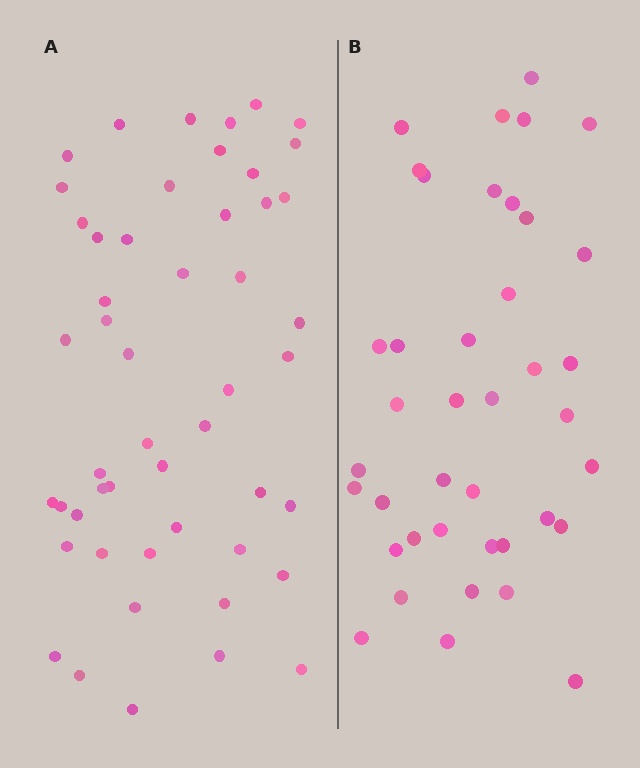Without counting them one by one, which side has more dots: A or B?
Region A (the left region) has more dots.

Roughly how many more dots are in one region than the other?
Region A has roughly 10 or so more dots than region B.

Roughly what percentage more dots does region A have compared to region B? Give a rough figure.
About 25% more.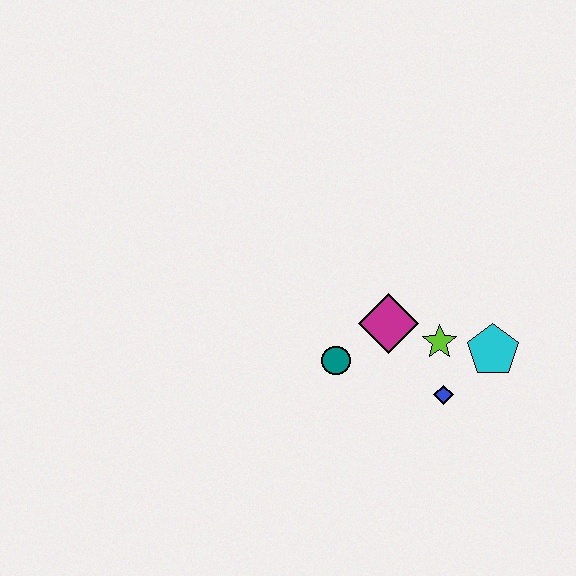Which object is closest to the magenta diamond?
The lime star is closest to the magenta diamond.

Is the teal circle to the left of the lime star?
Yes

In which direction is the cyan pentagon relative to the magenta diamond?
The cyan pentagon is to the right of the magenta diamond.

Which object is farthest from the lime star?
The teal circle is farthest from the lime star.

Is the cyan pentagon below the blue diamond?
No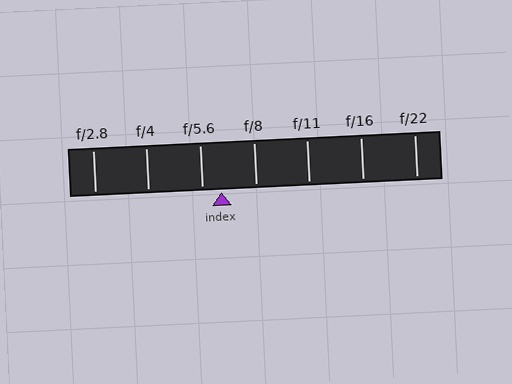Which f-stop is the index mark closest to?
The index mark is closest to f/5.6.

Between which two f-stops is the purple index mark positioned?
The index mark is between f/5.6 and f/8.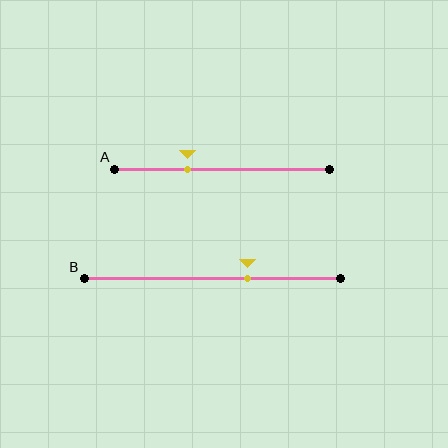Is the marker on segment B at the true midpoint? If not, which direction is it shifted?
No, the marker on segment B is shifted to the right by about 14% of the segment length.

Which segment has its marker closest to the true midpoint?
Segment B has its marker closest to the true midpoint.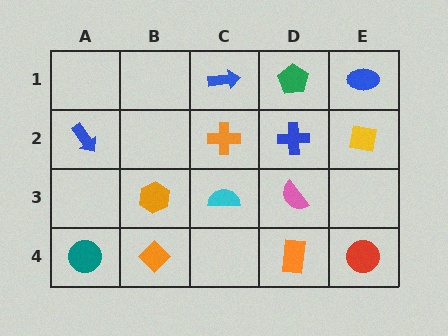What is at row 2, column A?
A blue arrow.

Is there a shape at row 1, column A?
No, that cell is empty.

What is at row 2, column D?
A blue cross.